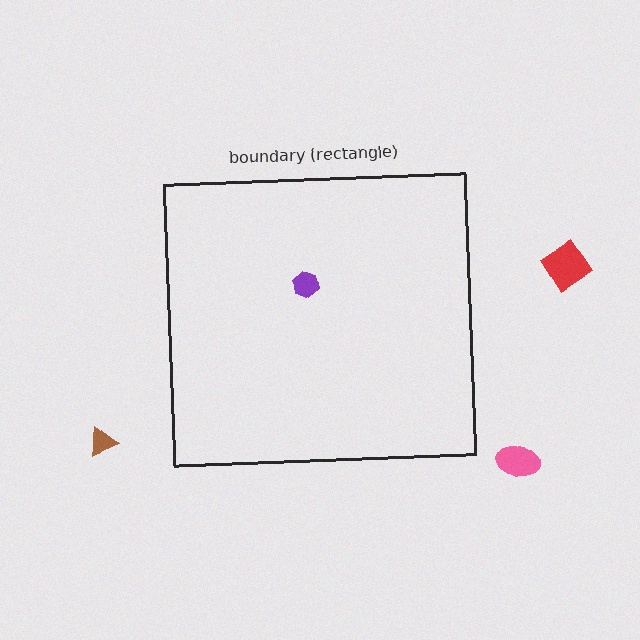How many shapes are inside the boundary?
1 inside, 3 outside.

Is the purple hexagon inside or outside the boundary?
Inside.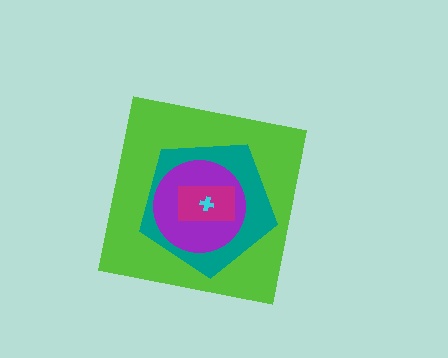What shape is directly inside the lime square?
The teal pentagon.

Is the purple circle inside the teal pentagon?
Yes.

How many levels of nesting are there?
5.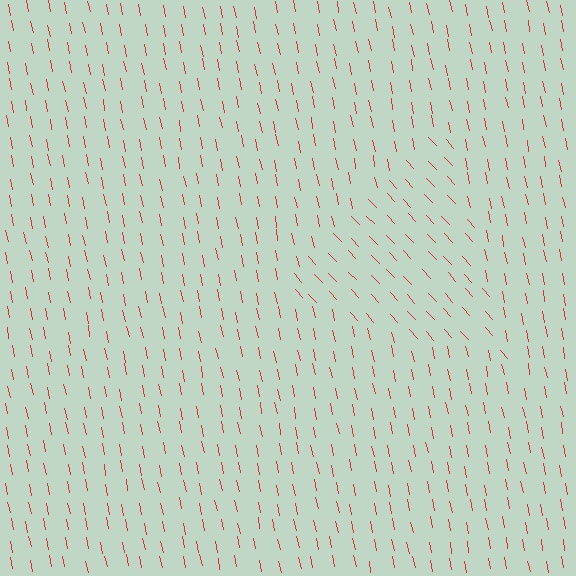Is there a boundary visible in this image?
Yes, there is a texture boundary formed by a change in line orientation.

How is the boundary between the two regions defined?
The boundary is defined purely by a change in line orientation (approximately 31 degrees difference). All lines are the same color and thickness.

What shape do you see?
I see a triangle.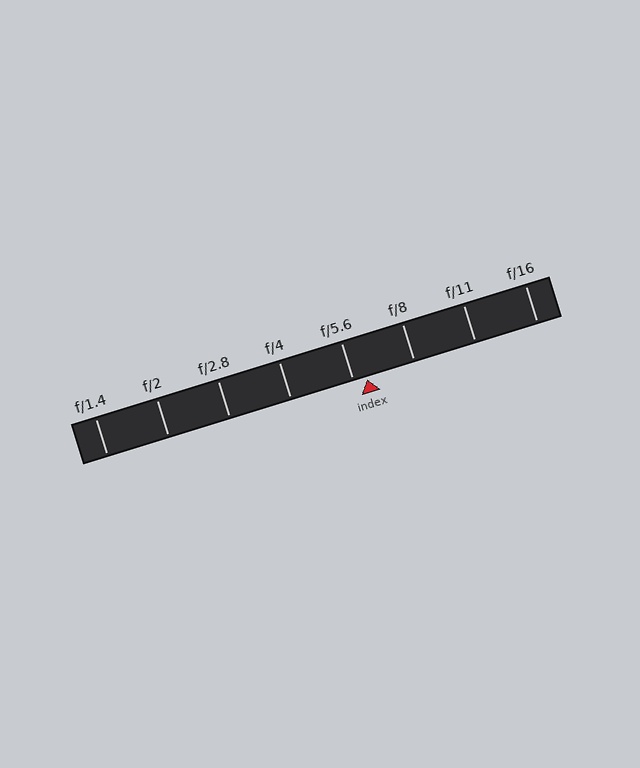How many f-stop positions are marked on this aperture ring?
There are 8 f-stop positions marked.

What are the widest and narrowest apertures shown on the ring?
The widest aperture shown is f/1.4 and the narrowest is f/16.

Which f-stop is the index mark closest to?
The index mark is closest to f/5.6.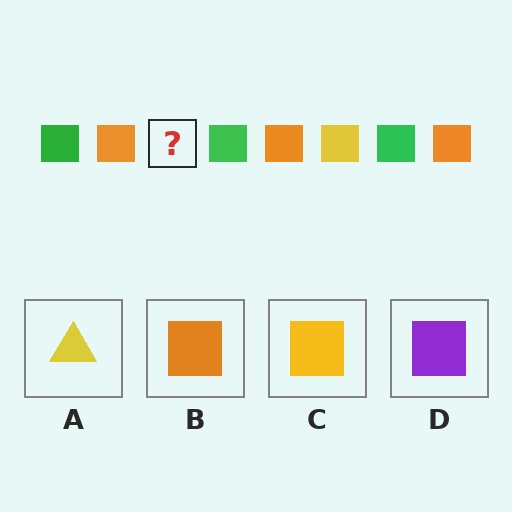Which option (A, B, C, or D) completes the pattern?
C.